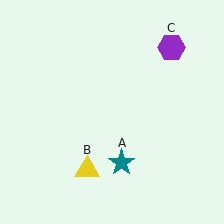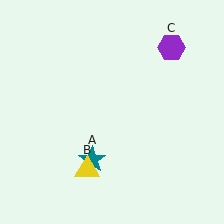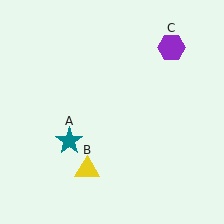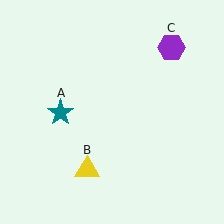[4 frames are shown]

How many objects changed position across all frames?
1 object changed position: teal star (object A).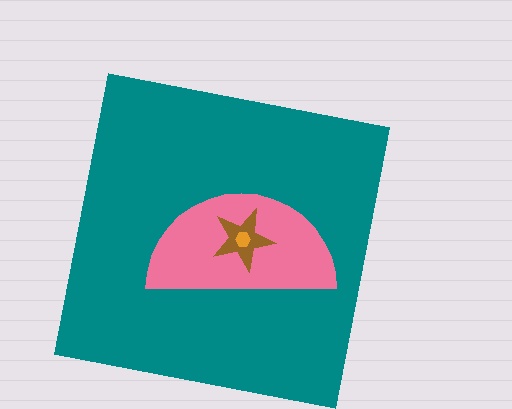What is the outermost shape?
The teal square.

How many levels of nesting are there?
4.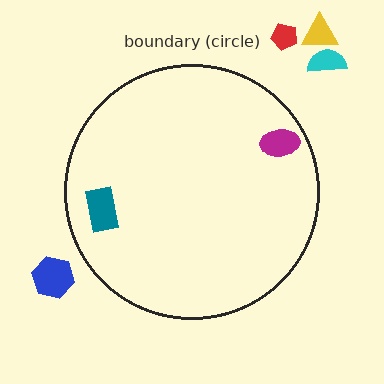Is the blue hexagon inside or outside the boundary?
Outside.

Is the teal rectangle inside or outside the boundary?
Inside.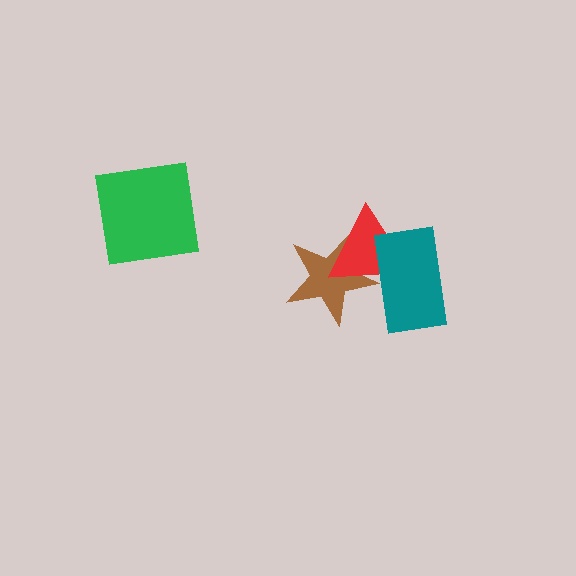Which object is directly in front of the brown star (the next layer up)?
The red triangle is directly in front of the brown star.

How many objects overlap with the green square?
0 objects overlap with the green square.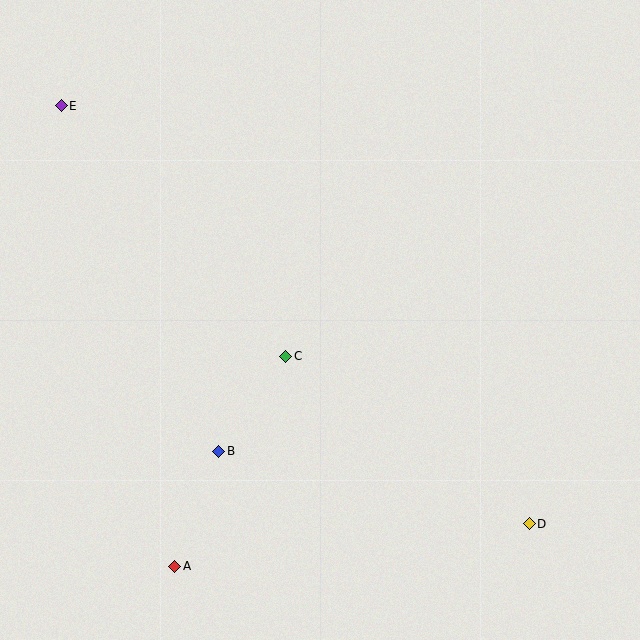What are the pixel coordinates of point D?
Point D is at (529, 524).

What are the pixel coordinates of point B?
Point B is at (219, 451).